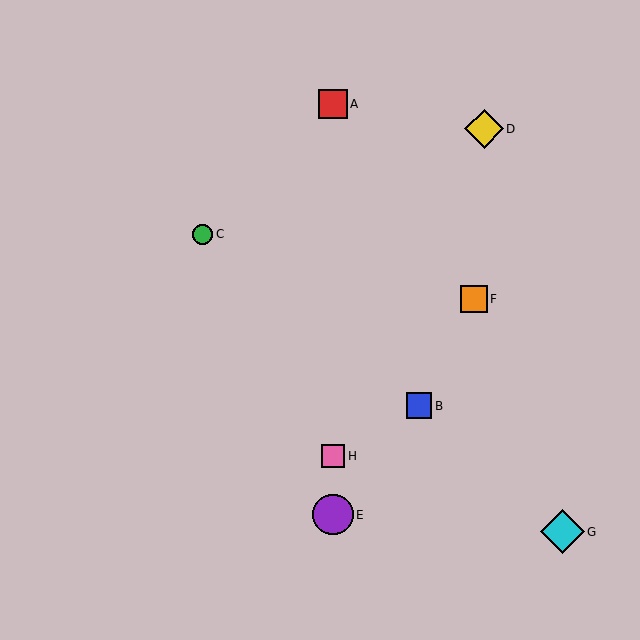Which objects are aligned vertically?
Objects A, E, H are aligned vertically.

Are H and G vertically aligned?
No, H is at x≈333 and G is at x≈562.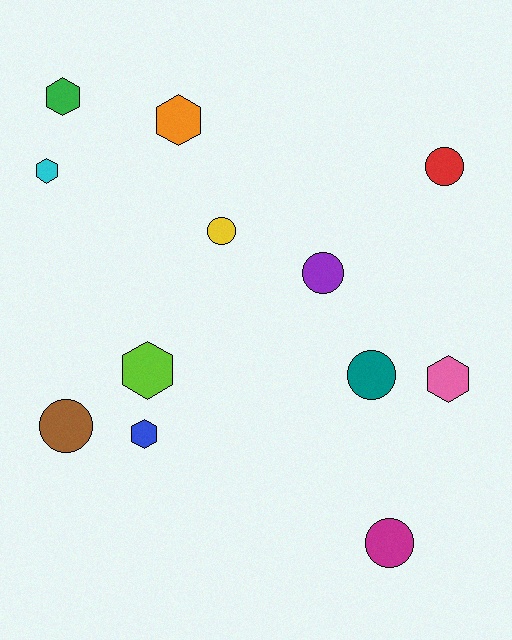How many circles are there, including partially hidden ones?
There are 6 circles.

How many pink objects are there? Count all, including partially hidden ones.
There is 1 pink object.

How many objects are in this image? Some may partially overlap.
There are 12 objects.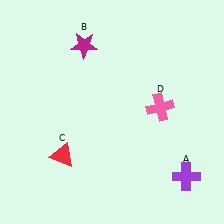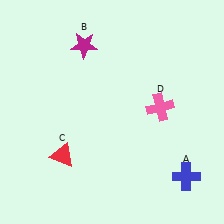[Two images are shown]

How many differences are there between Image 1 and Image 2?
There is 1 difference between the two images.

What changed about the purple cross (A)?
In Image 1, A is purple. In Image 2, it changed to blue.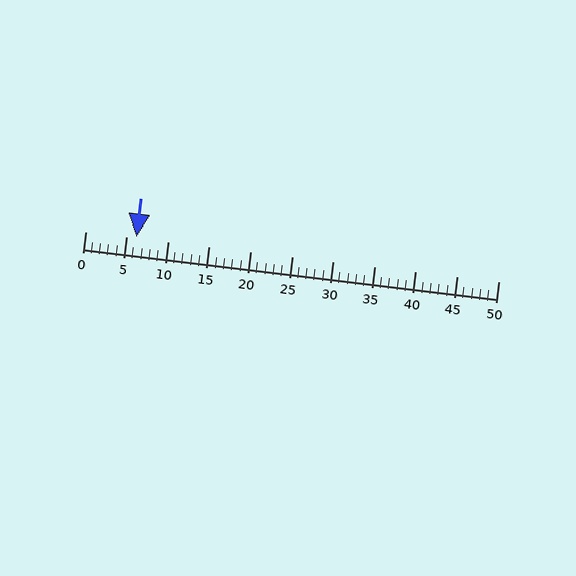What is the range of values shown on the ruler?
The ruler shows values from 0 to 50.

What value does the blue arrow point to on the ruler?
The blue arrow points to approximately 6.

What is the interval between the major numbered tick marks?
The major tick marks are spaced 5 units apart.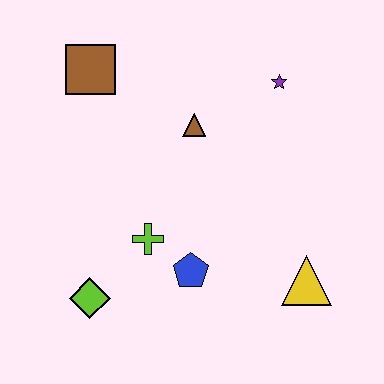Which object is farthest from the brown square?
The yellow triangle is farthest from the brown square.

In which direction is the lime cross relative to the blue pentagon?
The lime cross is to the left of the blue pentagon.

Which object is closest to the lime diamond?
The lime cross is closest to the lime diamond.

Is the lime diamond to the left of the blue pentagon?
Yes